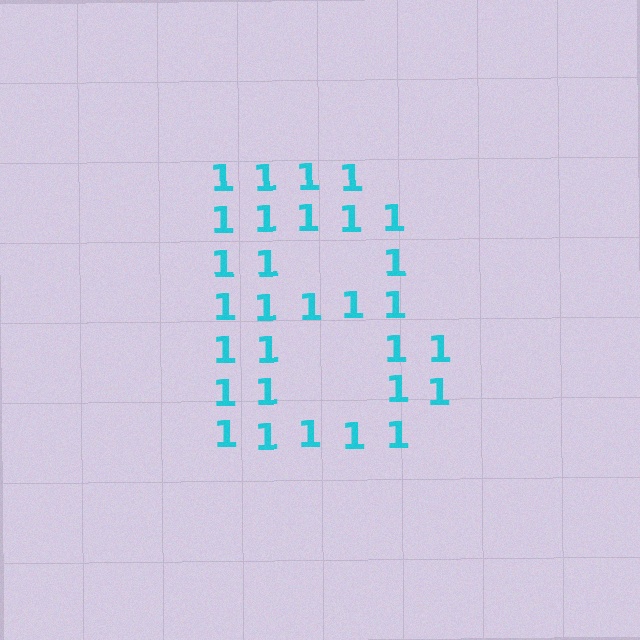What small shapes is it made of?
It is made of small digit 1's.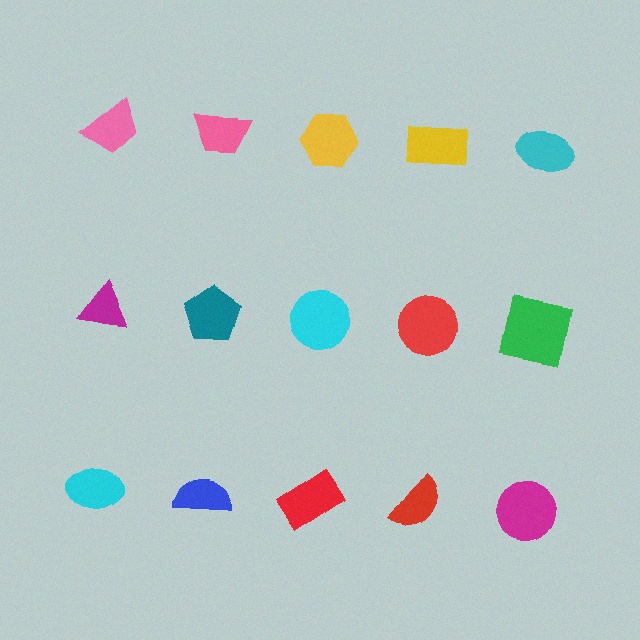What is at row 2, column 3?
A cyan circle.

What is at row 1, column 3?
A yellow hexagon.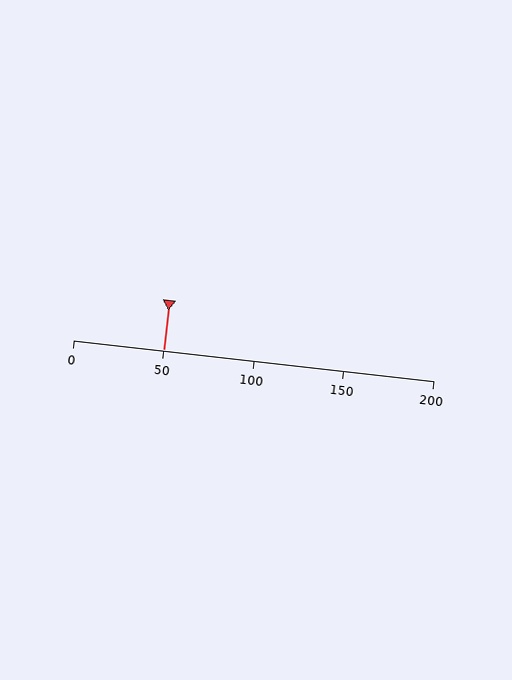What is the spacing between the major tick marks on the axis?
The major ticks are spaced 50 apart.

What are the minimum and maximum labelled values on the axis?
The axis runs from 0 to 200.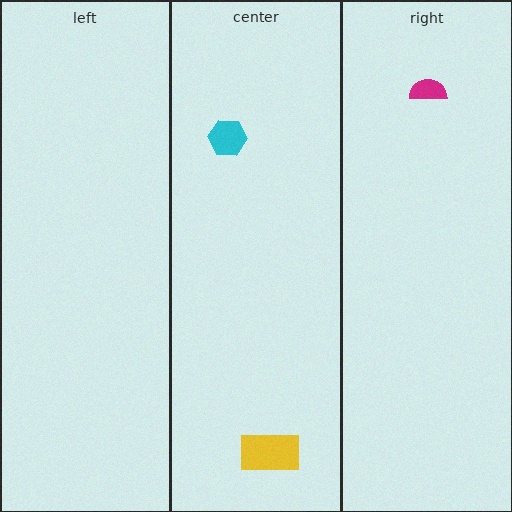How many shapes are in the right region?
1.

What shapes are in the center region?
The yellow rectangle, the cyan hexagon.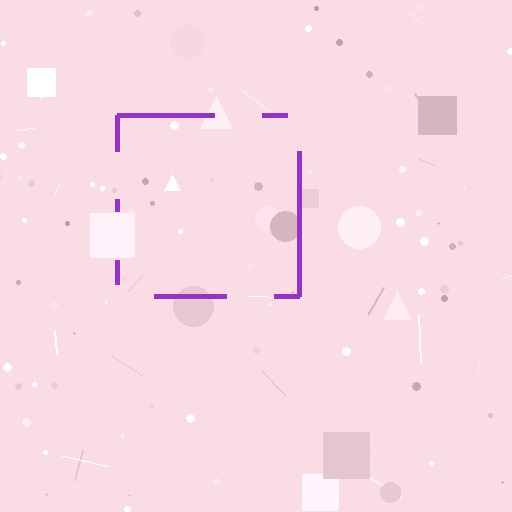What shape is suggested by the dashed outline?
The dashed outline suggests a square.